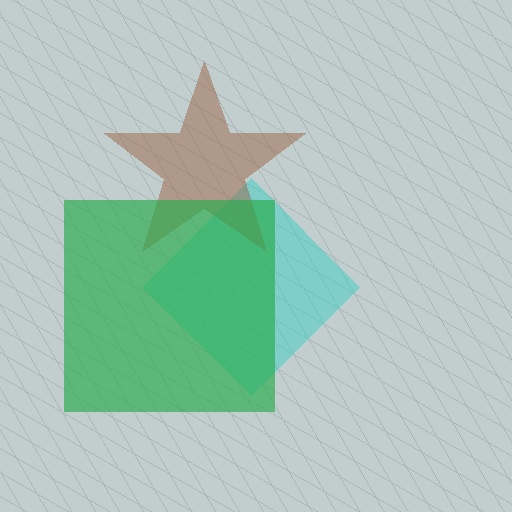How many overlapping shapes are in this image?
There are 3 overlapping shapes in the image.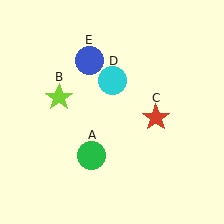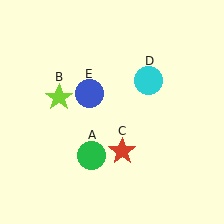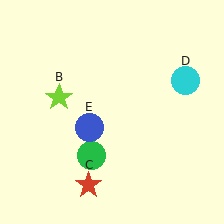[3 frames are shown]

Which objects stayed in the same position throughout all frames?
Green circle (object A) and lime star (object B) remained stationary.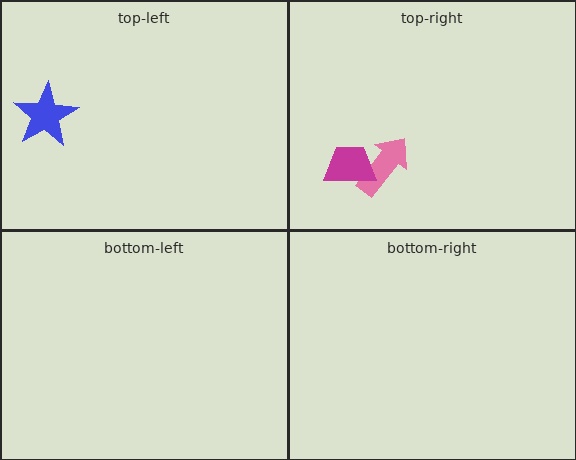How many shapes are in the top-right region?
2.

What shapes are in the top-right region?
The pink arrow, the magenta trapezoid.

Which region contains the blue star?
The top-left region.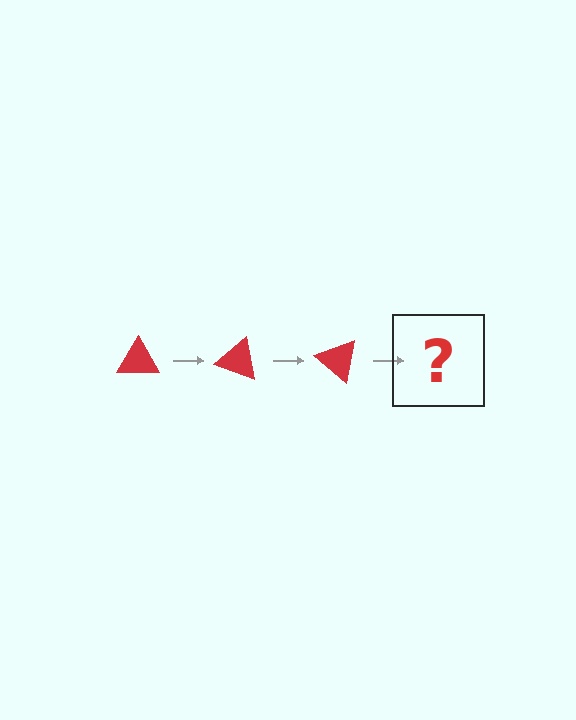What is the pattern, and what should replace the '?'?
The pattern is that the triangle rotates 20 degrees each step. The '?' should be a red triangle rotated 60 degrees.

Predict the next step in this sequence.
The next step is a red triangle rotated 60 degrees.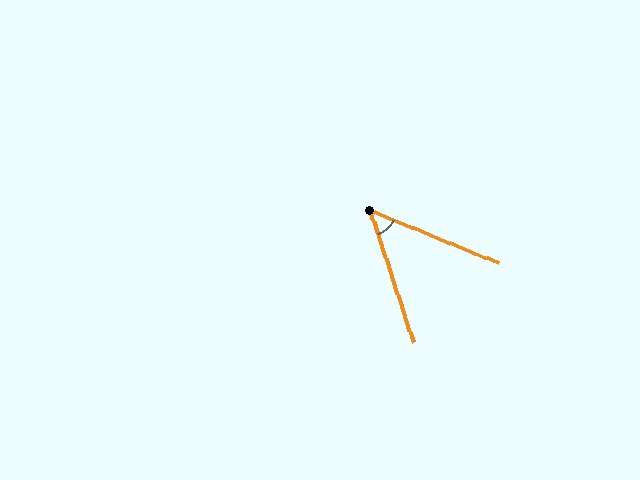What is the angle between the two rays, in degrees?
Approximately 49 degrees.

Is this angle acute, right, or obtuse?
It is acute.